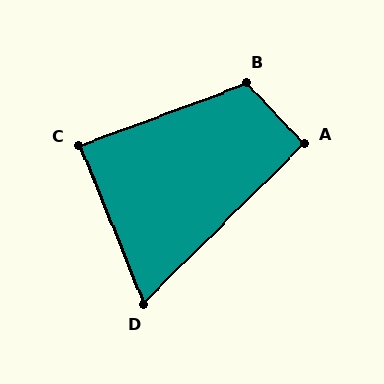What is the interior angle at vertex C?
Approximately 88 degrees (approximately right).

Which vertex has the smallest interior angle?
D, at approximately 67 degrees.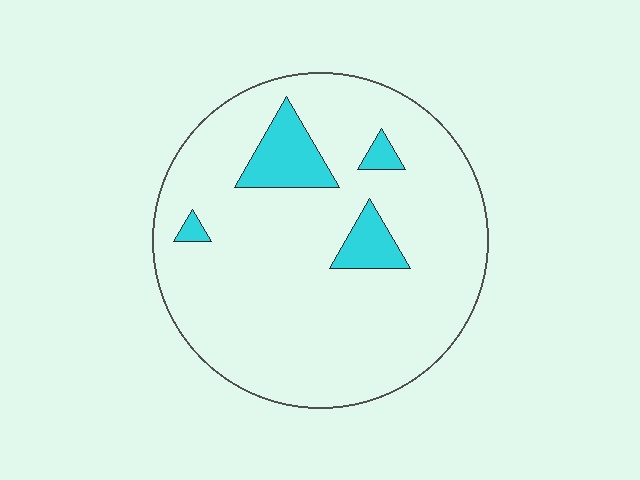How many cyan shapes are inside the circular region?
4.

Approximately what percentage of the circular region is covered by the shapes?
Approximately 10%.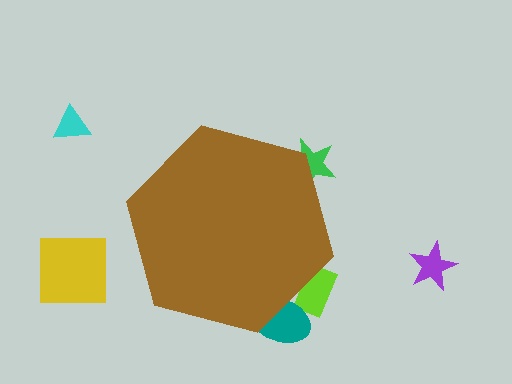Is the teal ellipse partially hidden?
Yes, the teal ellipse is partially hidden behind the brown hexagon.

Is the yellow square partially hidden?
No, the yellow square is fully visible.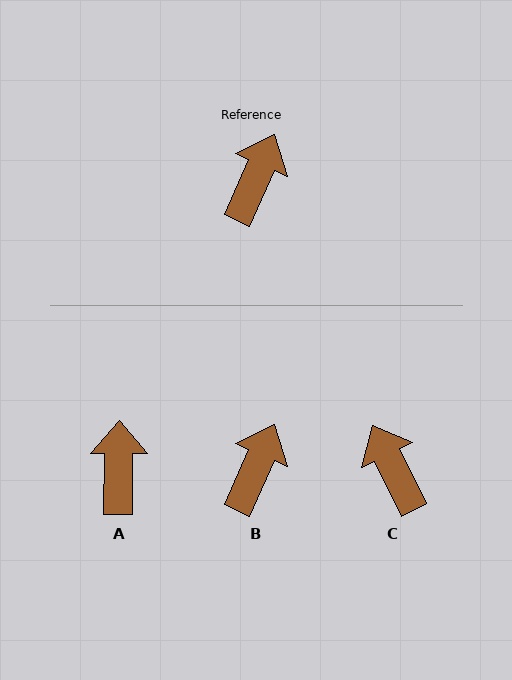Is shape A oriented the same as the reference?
No, it is off by about 23 degrees.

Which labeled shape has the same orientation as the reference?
B.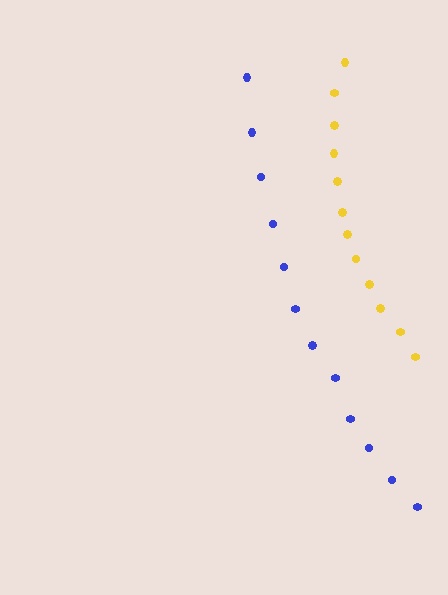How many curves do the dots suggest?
There are 2 distinct paths.